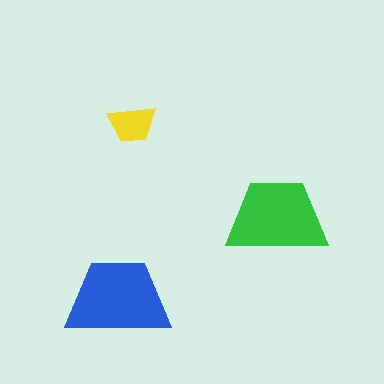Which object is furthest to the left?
The blue trapezoid is leftmost.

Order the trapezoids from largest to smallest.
the blue one, the green one, the yellow one.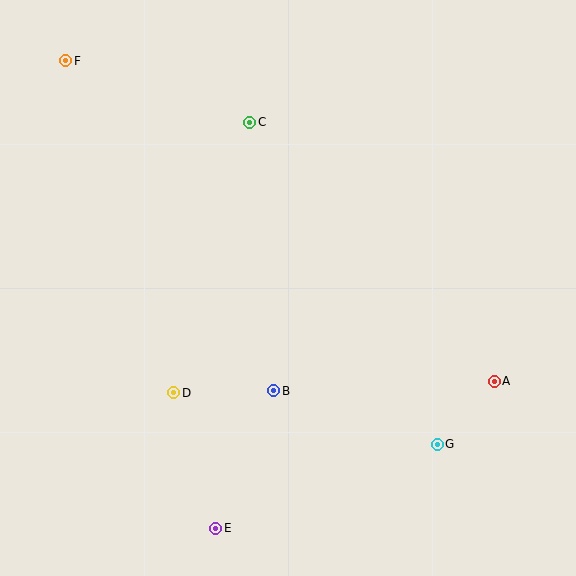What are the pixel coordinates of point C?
Point C is at (250, 122).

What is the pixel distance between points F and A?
The distance between F and A is 535 pixels.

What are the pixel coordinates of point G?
Point G is at (437, 444).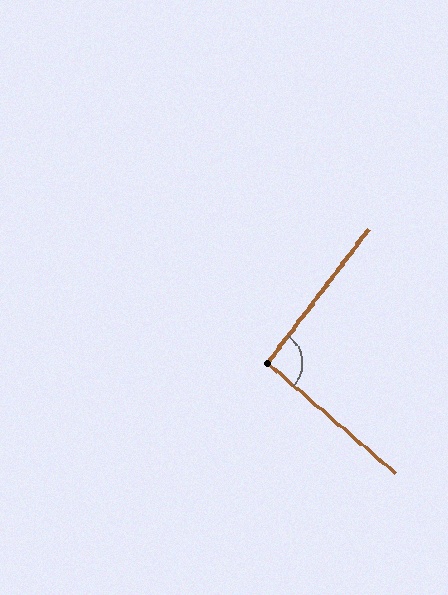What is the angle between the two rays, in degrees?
Approximately 94 degrees.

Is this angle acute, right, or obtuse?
It is approximately a right angle.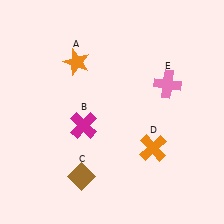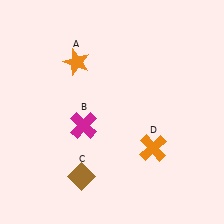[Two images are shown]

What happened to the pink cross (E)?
The pink cross (E) was removed in Image 2. It was in the top-right area of Image 1.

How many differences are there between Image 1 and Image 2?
There is 1 difference between the two images.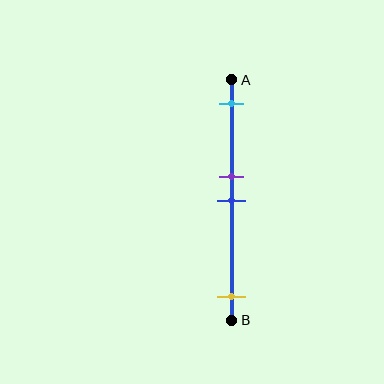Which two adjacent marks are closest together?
The purple and blue marks are the closest adjacent pair.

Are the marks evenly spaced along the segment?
No, the marks are not evenly spaced.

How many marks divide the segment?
There are 4 marks dividing the segment.